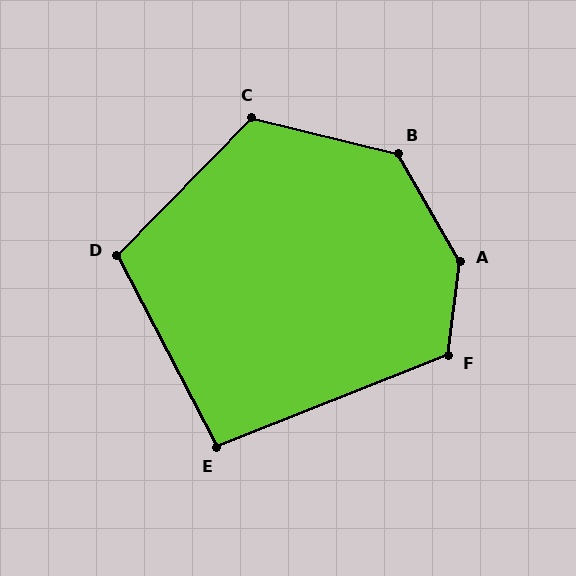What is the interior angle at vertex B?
Approximately 133 degrees (obtuse).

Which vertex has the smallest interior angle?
E, at approximately 96 degrees.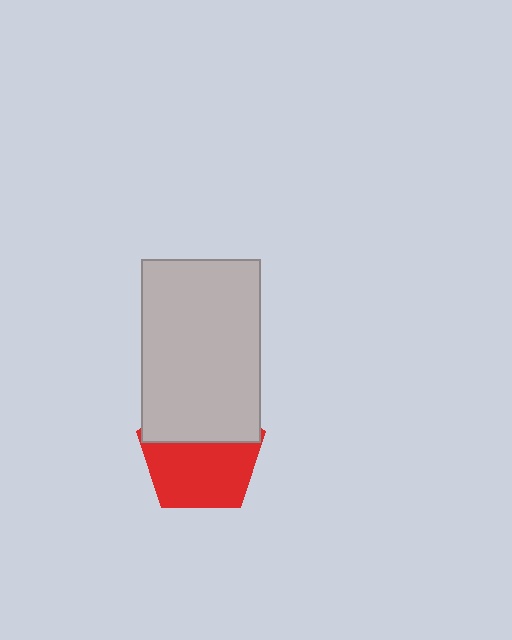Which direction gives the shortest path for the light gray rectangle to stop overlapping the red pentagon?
Moving up gives the shortest separation.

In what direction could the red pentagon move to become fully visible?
The red pentagon could move down. That would shift it out from behind the light gray rectangle entirely.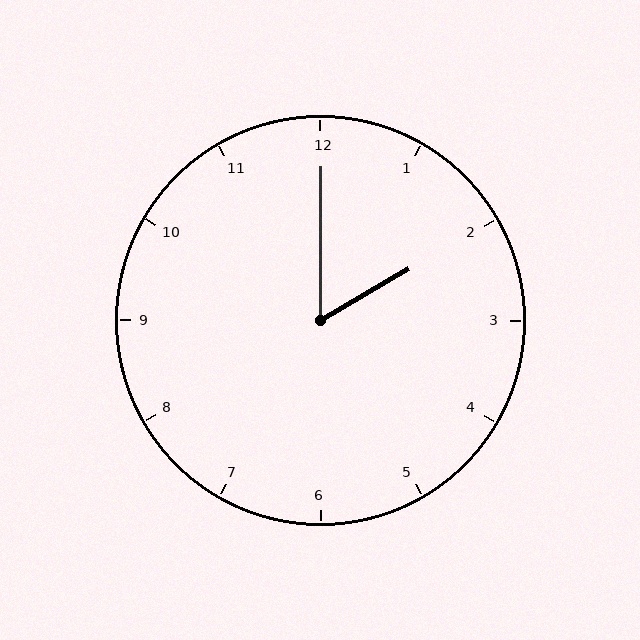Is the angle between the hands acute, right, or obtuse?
It is acute.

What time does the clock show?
2:00.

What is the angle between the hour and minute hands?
Approximately 60 degrees.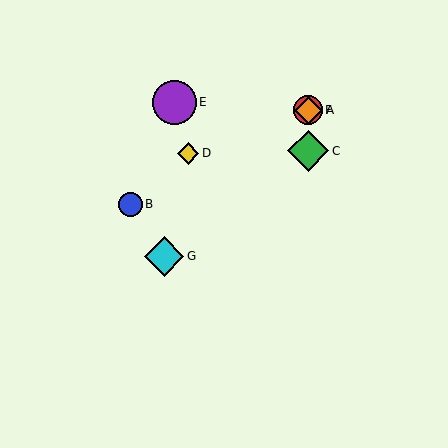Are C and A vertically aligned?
Yes, both are at x≈308.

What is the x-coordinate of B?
Object B is at x≈130.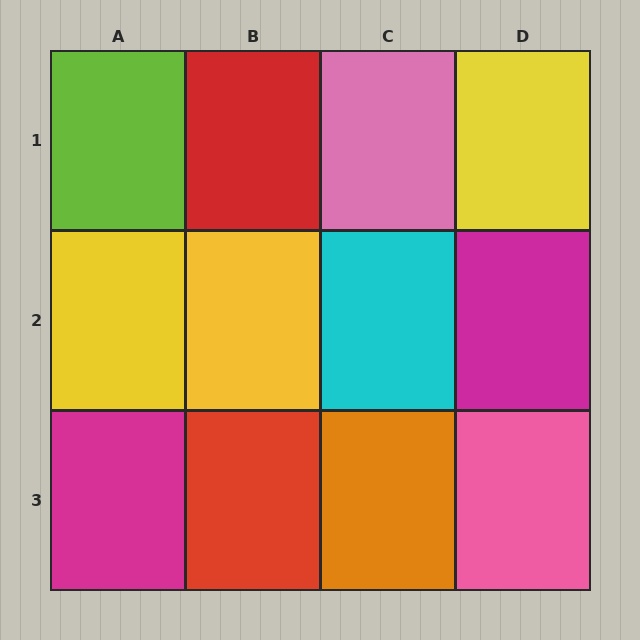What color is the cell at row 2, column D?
Magenta.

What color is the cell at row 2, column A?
Yellow.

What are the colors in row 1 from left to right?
Lime, red, pink, yellow.